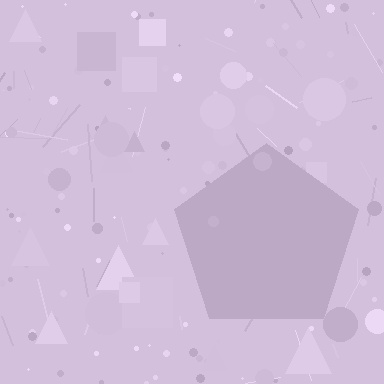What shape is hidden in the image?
A pentagon is hidden in the image.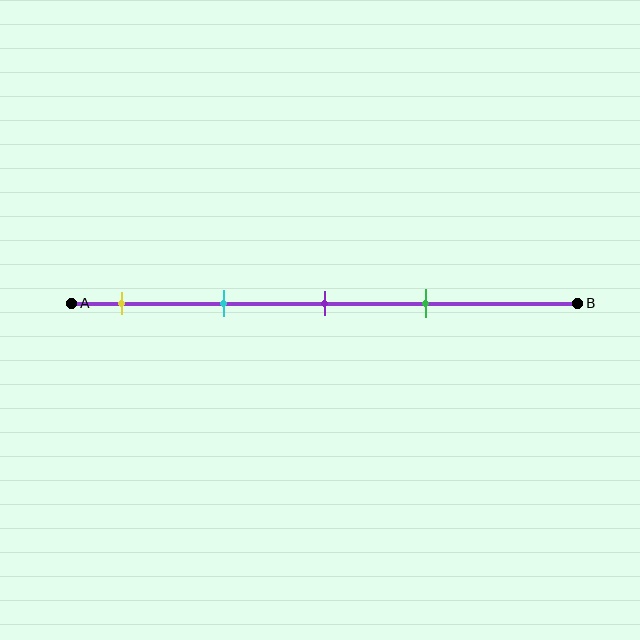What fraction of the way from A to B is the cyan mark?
The cyan mark is approximately 30% (0.3) of the way from A to B.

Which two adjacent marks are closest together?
The purple and green marks are the closest adjacent pair.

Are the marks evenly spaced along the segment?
Yes, the marks are approximately evenly spaced.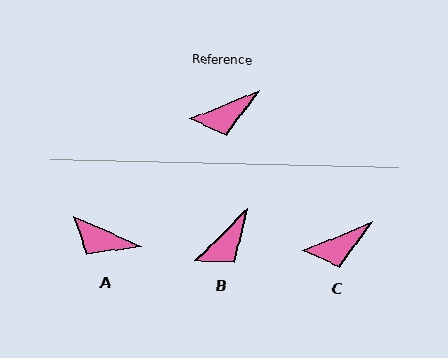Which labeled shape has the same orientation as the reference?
C.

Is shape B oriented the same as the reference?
No, it is off by about 22 degrees.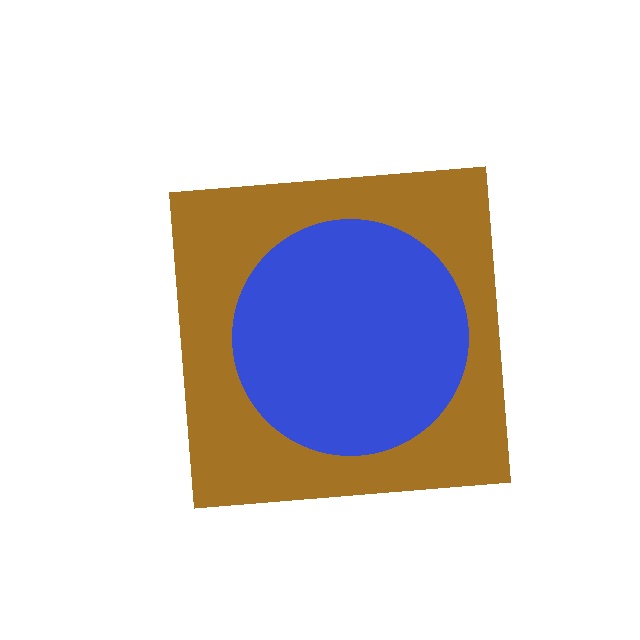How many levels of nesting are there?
2.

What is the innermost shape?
The blue circle.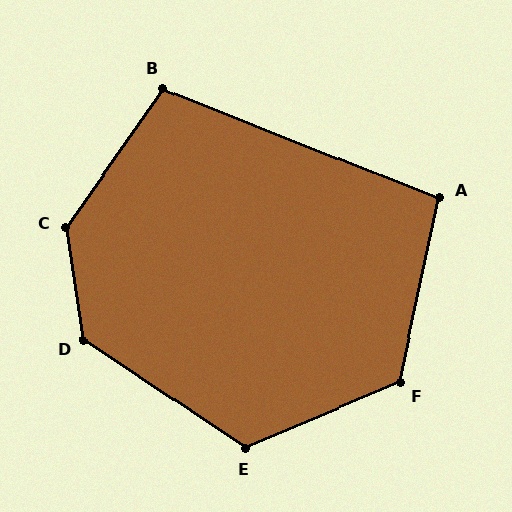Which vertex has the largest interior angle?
C, at approximately 136 degrees.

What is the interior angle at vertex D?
Approximately 132 degrees (obtuse).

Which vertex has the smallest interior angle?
A, at approximately 100 degrees.